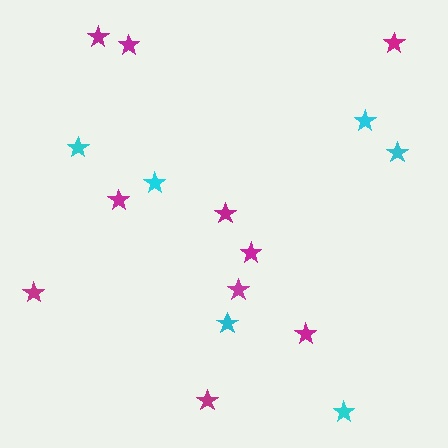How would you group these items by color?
There are 2 groups: one group of magenta stars (10) and one group of cyan stars (6).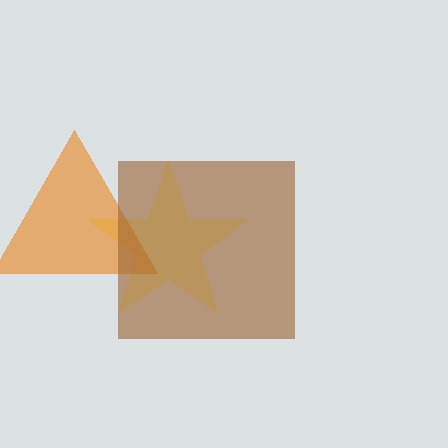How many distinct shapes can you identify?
There are 3 distinct shapes: a yellow star, an orange triangle, a brown square.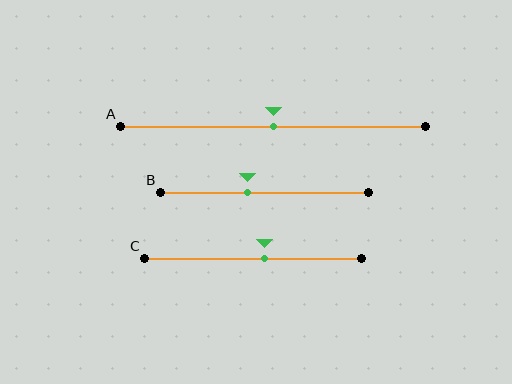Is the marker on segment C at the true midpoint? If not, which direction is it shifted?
No, the marker on segment C is shifted to the right by about 5% of the segment length.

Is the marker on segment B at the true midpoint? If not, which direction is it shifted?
No, the marker on segment B is shifted to the left by about 8% of the segment length.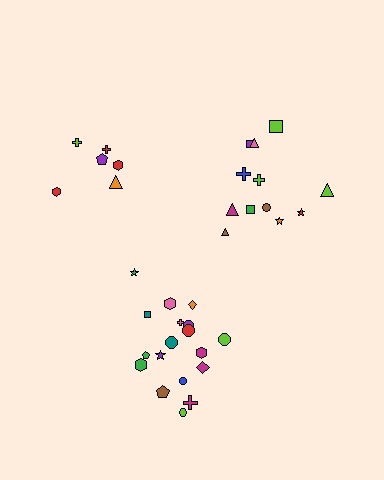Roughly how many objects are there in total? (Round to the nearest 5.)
Roughly 35 objects in total.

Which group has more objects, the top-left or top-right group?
The top-right group.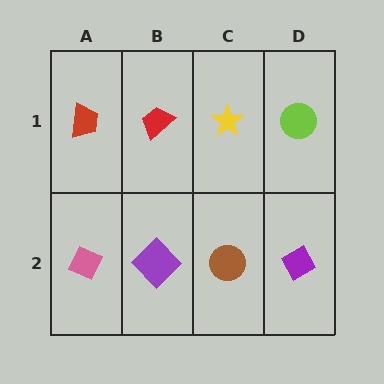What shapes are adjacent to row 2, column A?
A red trapezoid (row 1, column A), a purple diamond (row 2, column B).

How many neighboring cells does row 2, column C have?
3.